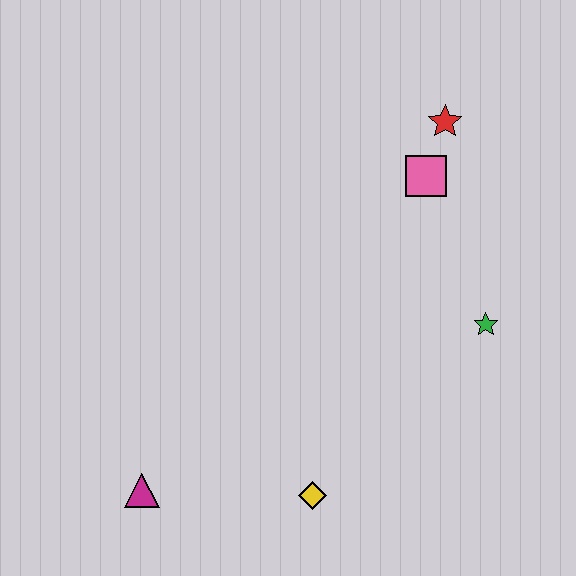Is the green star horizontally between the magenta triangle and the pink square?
No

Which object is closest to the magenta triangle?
The yellow diamond is closest to the magenta triangle.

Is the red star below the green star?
No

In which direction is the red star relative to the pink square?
The red star is above the pink square.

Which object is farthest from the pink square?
The magenta triangle is farthest from the pink square.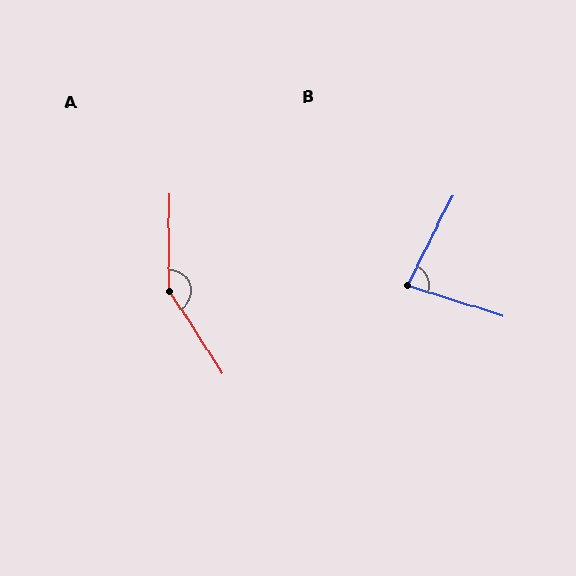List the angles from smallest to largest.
B (81°), A (147°).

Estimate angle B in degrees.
Approximately 81 degrees.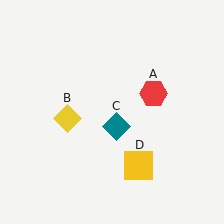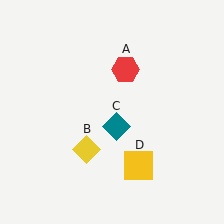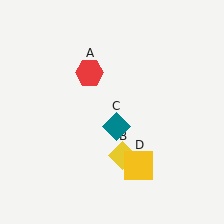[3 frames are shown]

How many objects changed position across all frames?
2 objects changed position: red hexagon (object A), yellow diamond (object B).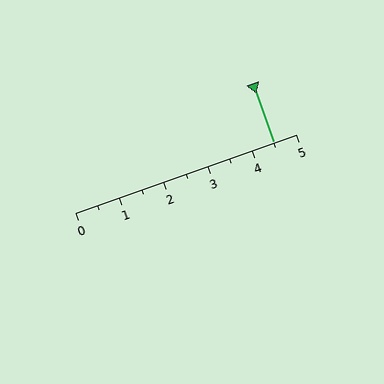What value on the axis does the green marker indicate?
The marker indicates approximately 4.5.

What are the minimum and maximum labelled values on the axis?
The axis runs from 0 to 5.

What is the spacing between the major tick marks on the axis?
The major ticks are spaced 1 apart.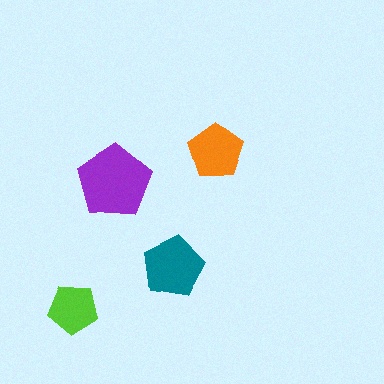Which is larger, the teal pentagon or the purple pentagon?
The purple one.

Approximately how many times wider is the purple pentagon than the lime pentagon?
About 1.5 times wider.